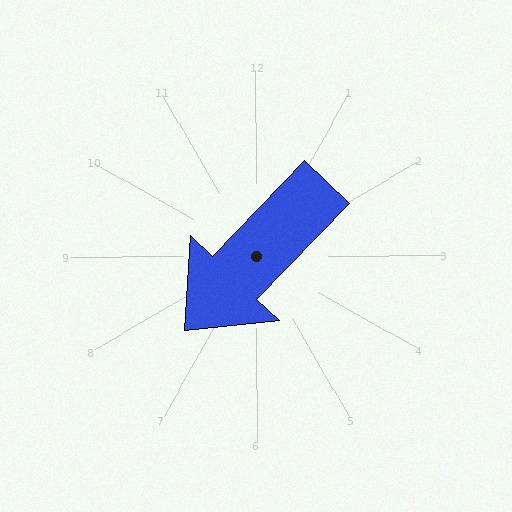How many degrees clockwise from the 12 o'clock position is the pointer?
Approximately 224 degrees.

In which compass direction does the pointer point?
Southwest.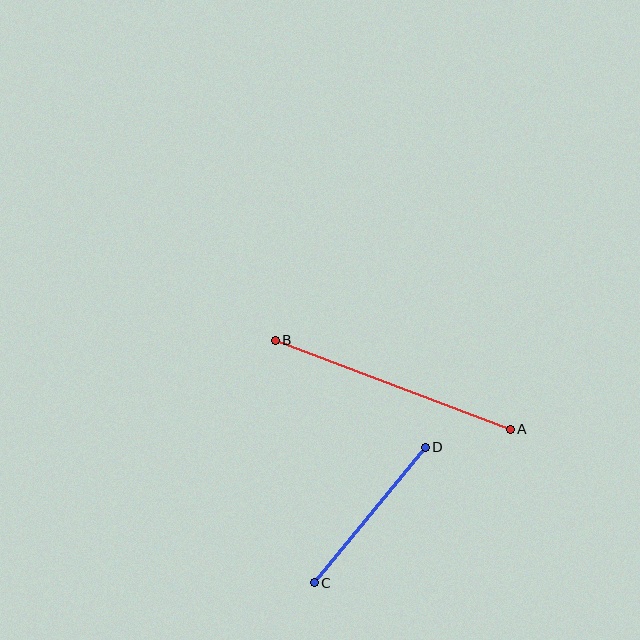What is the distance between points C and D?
The distance is approximately 175 pixels.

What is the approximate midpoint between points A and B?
The midpoint is at approximately (393, 385) pixels.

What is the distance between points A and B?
The distance is approximately 251 pixels.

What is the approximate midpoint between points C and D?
The midpoint is at approximately (370, 515) pixels.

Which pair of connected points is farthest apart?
Points A and B are farthest apart.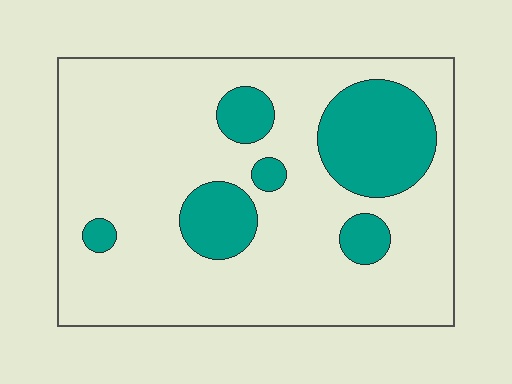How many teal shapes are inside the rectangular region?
6.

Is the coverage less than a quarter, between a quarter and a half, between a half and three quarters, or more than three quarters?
Less than a quarter.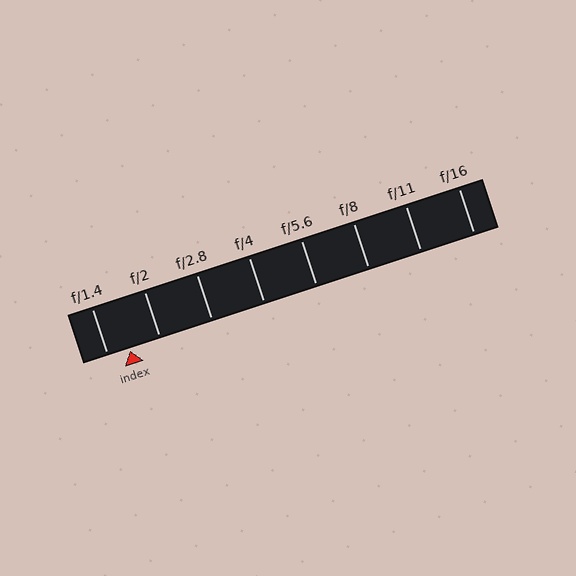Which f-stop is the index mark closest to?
The index mark is closest to f/1.4.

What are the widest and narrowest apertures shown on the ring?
The widest aperture shown is f/1.4 and the narrowest is f/16.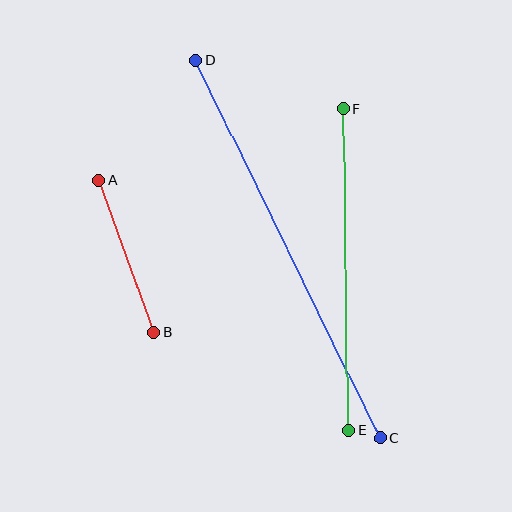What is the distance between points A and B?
The distance is approximately 163 pixels.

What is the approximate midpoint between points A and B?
The midpoint is at approximately (126, 256) pixels.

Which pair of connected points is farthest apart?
Points C and D are farthest apart.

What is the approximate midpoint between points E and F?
The midpoint is at approximately (346, 269) pixels.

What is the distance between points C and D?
The distance is approximately 420 pixels.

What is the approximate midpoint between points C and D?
The midpoint is at approximately (288, 249) pixels.